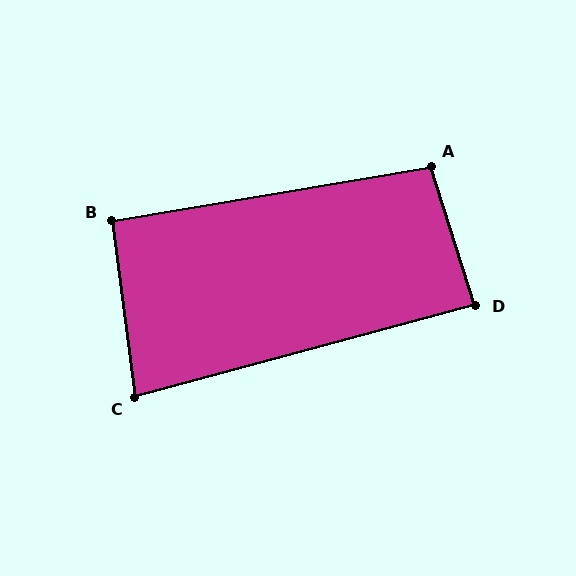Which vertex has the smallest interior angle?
C, at approximately 82 degrees.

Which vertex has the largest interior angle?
A, at approximately 98 degrees.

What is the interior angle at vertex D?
Approximately 88 degrees (approximately right).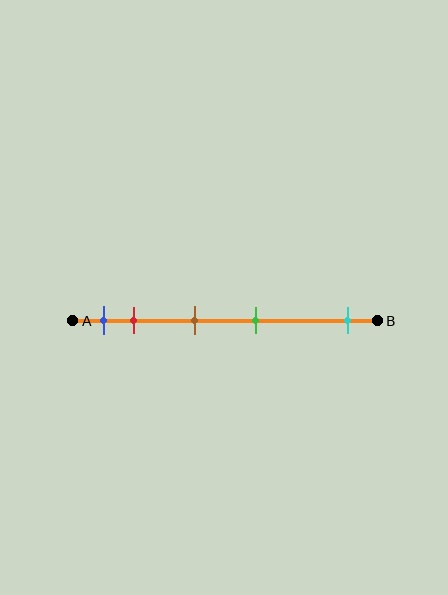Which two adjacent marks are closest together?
The blue and red marks are the closest adjacent pair.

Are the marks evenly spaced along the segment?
No, the marks are not evenly spaced.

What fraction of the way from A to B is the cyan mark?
The cyan mark is approximately 90% (0.9) of the way from A to B.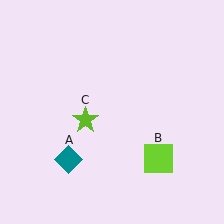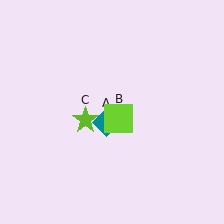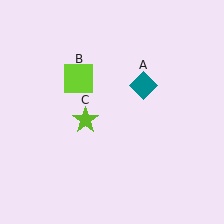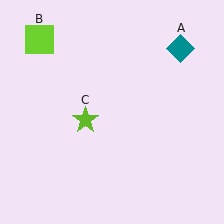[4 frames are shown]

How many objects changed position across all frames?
2 objects changed position: teal diamond (object A), lime square (object B).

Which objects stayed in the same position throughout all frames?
Lime star (object C) remained stationary.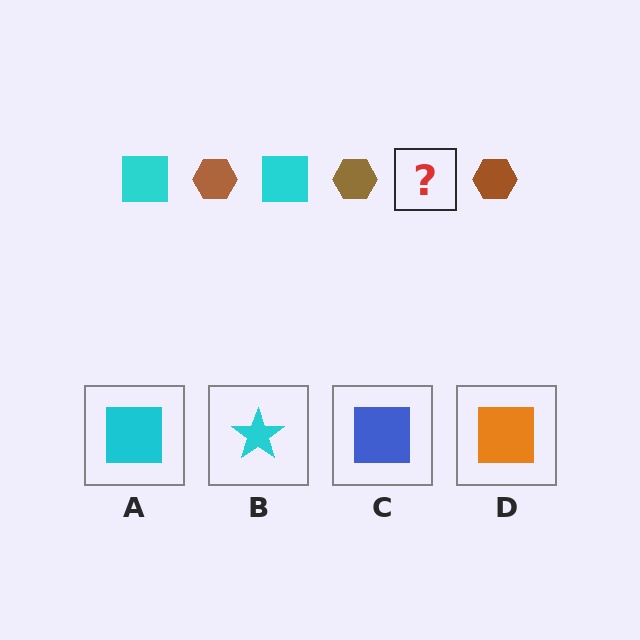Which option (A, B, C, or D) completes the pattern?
A.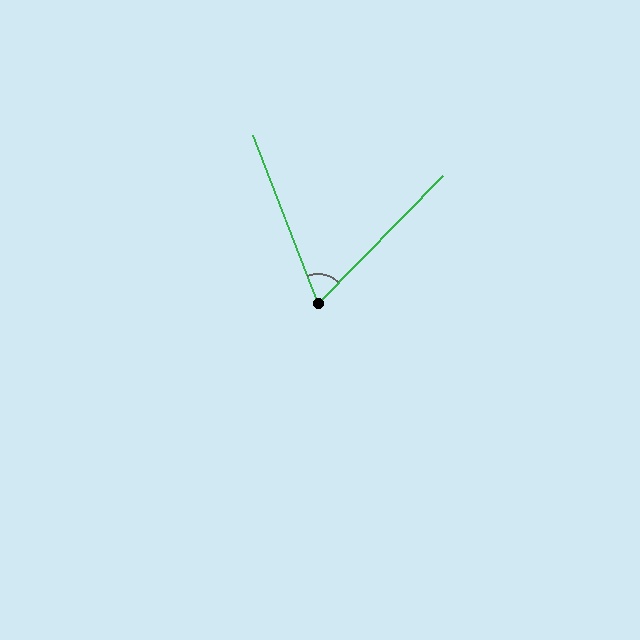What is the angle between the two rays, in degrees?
Approximately 65 degrees.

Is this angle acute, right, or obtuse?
It is acute.